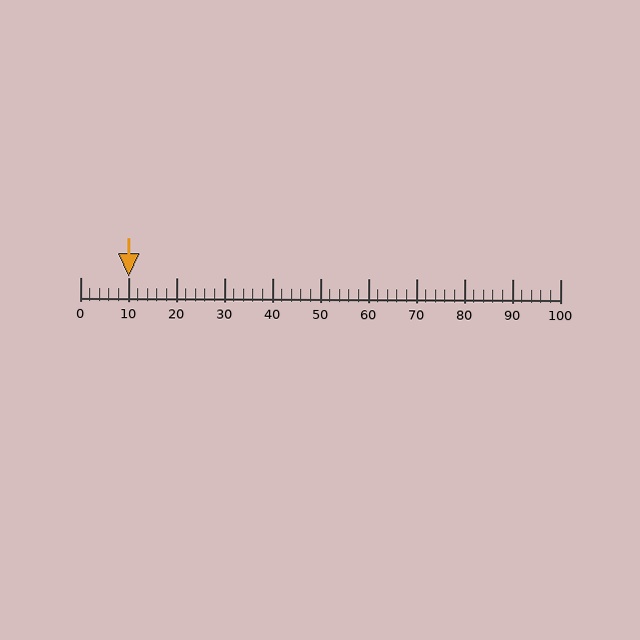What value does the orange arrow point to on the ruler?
The orange arrow points to approximately 10.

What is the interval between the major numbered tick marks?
The major tick marks are spaced 10 units apart.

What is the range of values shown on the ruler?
The ruler shows values from 0 to 100.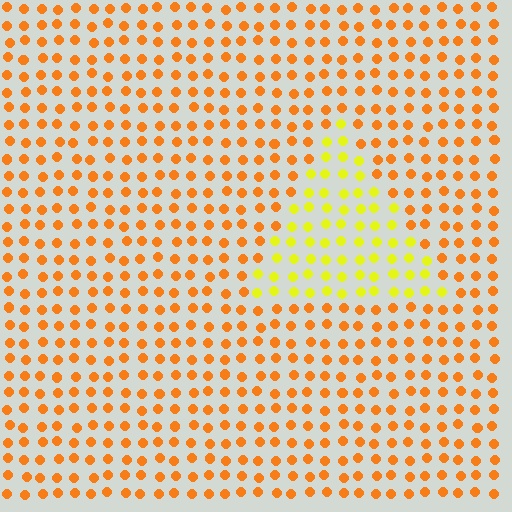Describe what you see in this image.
The image is filled with small orange elements in a uniform arrangement. A triangle-shaped region is visible where the elements are tinted to a slightly different hue, forming a subtle color boundary.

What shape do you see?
I see a triangle.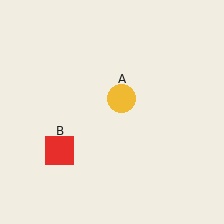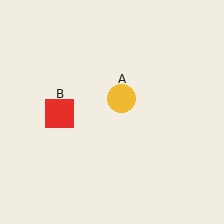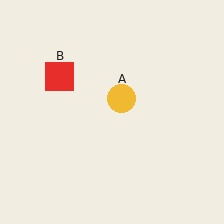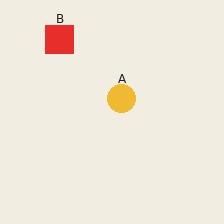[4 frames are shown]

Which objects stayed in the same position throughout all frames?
Yellow circle (object A) remained stationary.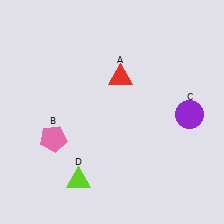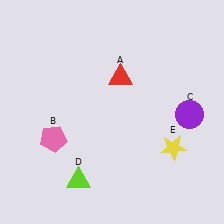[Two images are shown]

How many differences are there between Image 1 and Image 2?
There is 1 difference between the two images.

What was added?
A yellow star (E) was added in Image 2.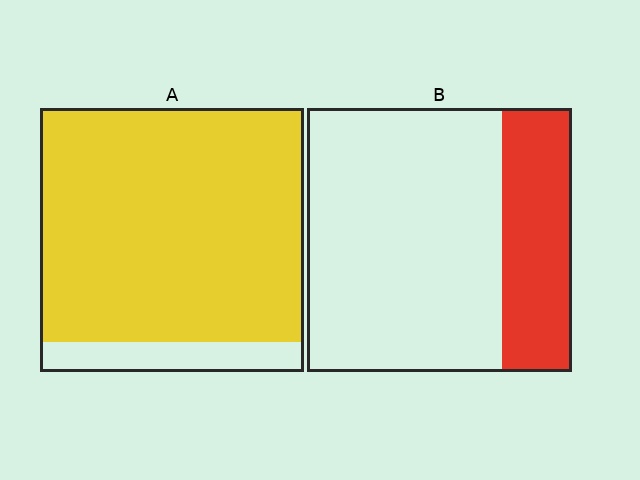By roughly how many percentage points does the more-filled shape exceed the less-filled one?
By roughly 60 percentage points (A over B).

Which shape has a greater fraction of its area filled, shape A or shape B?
Shape A.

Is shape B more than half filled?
No.